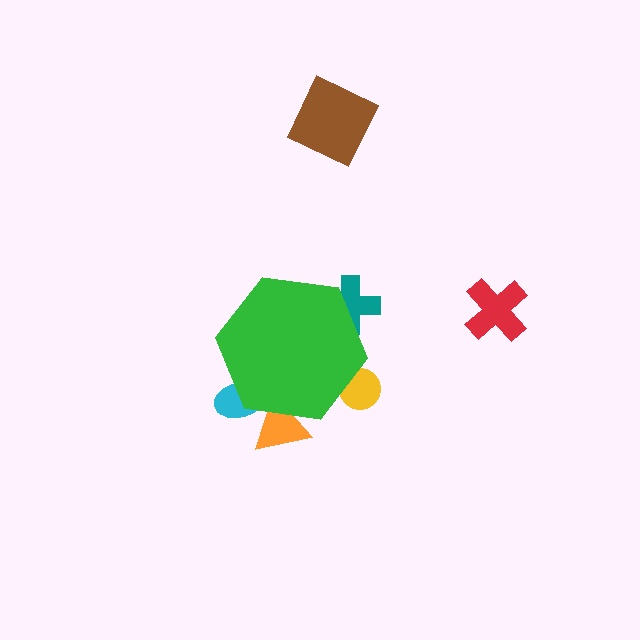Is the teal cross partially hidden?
Yes, the teal cross is partially hidden behind the green hexagon.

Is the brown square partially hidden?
No, the brown square is fully visible.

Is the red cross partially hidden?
No, the red cross is fully visible.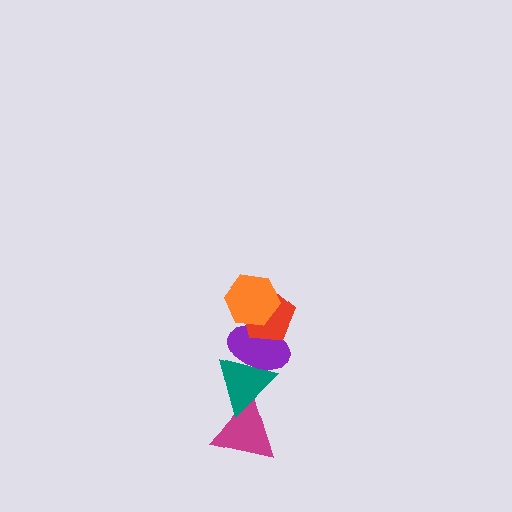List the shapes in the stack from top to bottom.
From top to bottom: the orange hexagon, the red pentagon, the purple ellipse, the teal triangle, the magenta triangle.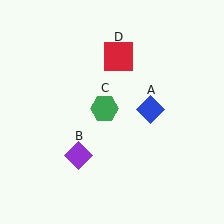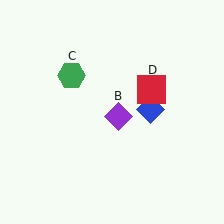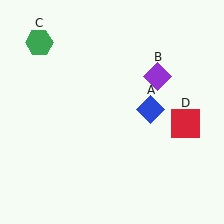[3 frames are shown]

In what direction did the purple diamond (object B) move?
The purple diamond (object B) moved up and to the right.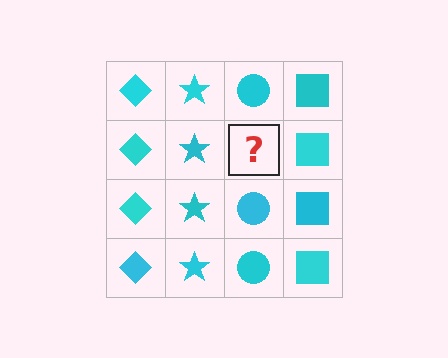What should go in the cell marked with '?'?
The missing cell should contain a cyan circle.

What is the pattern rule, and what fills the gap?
The rule is that each column has a consistent shape. The gap should be filled with a cyan circle.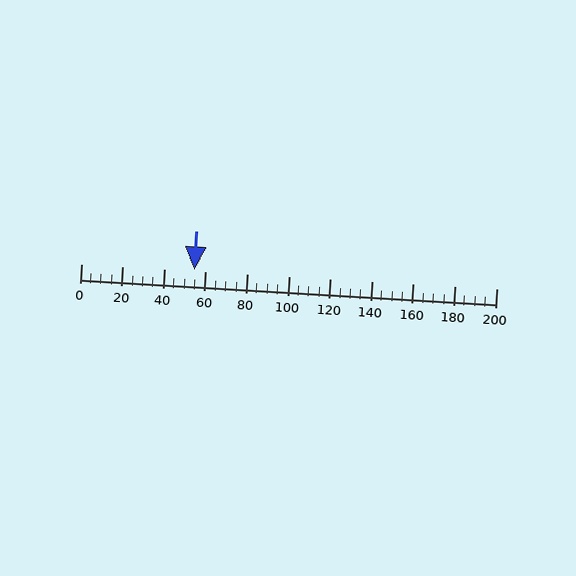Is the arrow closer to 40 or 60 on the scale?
The arrow is closer to 60.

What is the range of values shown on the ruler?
The ruler shows values from 0 to 200.